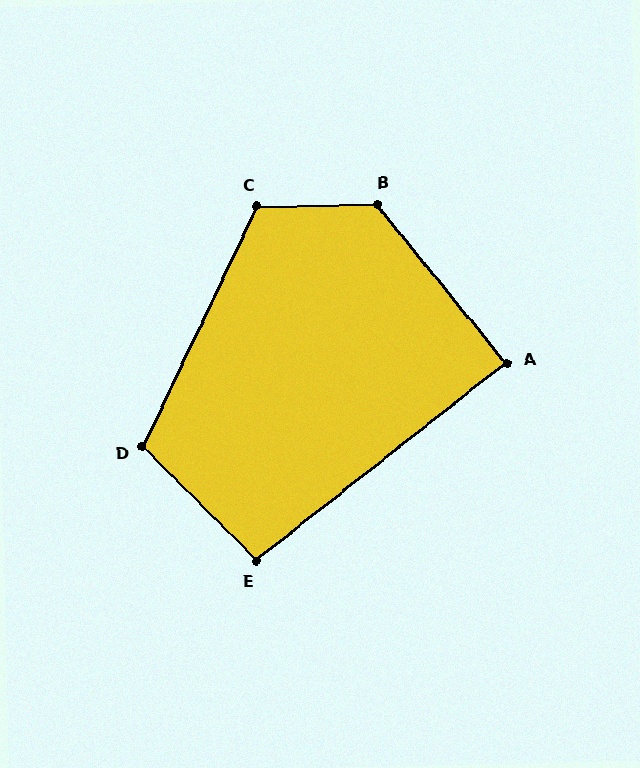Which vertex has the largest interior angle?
B, at approximately 128 degrees.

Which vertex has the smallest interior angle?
A, at approximately 89 degrees.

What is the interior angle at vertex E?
Approximately 96 degrees (obtuse).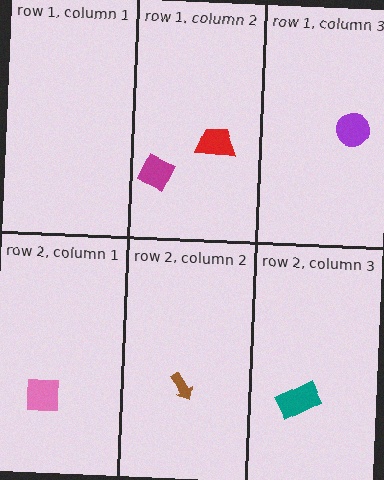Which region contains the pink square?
The row 2, column 1 region.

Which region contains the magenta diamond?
The row 1, column 2 region.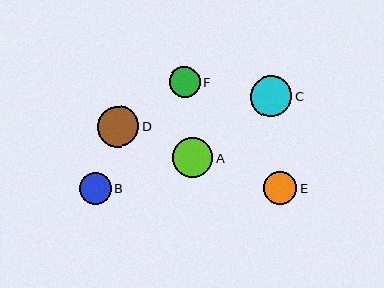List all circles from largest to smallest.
From largest to smallest: C, D, A, E, B, F.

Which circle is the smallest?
Circle F is the smallest with a size of approximately 31 pixels.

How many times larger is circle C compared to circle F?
Circle C is approximately 1.3 times the size of circle F.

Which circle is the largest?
Circle C is the largest with a size of approximately 41 pixels.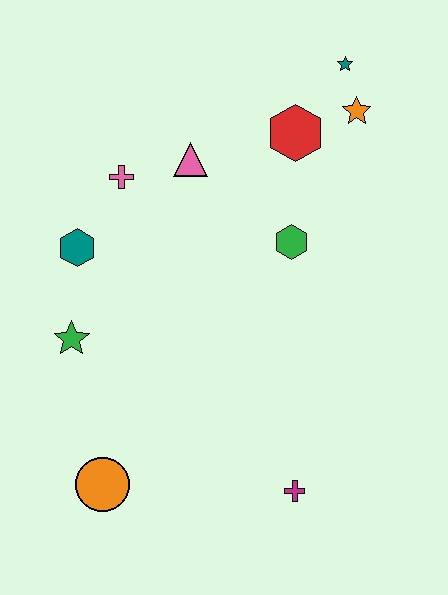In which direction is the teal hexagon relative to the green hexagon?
The teal hexagon is to the left of the green hexagon.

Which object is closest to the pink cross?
The pink triangle is closest to the pink cross.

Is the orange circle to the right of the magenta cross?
No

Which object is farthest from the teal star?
The orange circle is farthest from the teal star.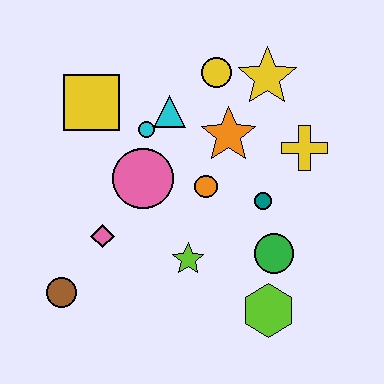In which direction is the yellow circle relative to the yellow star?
The yellow circle is to the left of the yellow star.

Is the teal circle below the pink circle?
Yes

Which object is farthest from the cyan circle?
The lime hexagon is farthest from the cyan circle.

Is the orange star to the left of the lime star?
No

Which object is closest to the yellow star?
The yellow circle is closest to the yellow star.